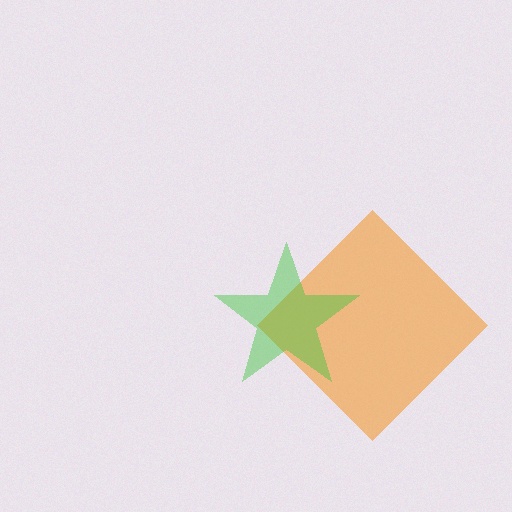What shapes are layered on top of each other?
The layered shapes are: an orange diamond, a green star.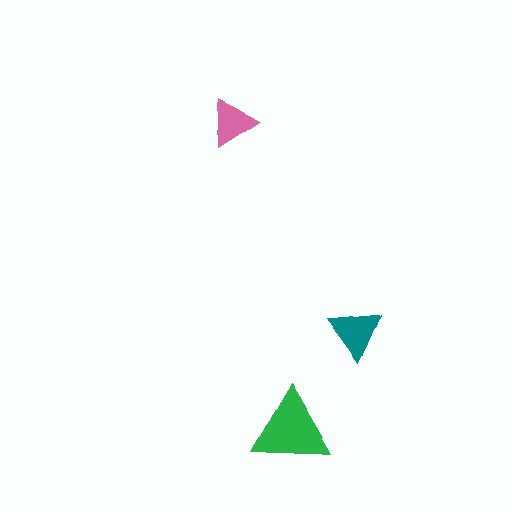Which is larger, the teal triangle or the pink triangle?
The teal one.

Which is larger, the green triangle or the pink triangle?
The green one.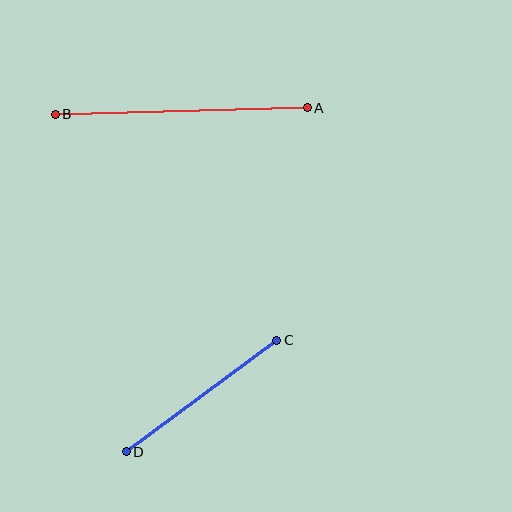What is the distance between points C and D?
The distance is approximately 187 pixels.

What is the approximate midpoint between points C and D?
The midpoint is at approximately (201, 396) pixels.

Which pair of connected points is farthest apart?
Points A and B are farthest apart.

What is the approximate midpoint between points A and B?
The midpoint is at approximately (181, 111) pixels.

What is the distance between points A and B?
The distance is approximately 252 pixels.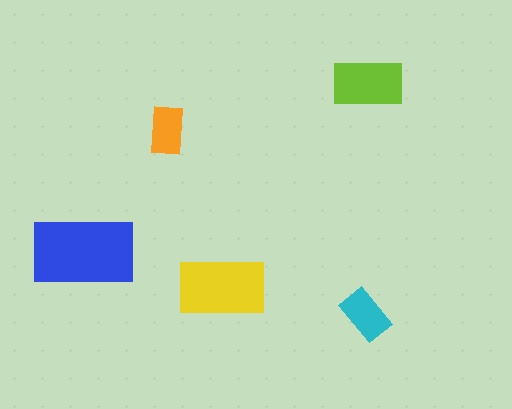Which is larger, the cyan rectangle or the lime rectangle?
The lime one.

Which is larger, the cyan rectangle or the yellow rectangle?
The yellow one.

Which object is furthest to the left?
The blue rectangle is leftmost.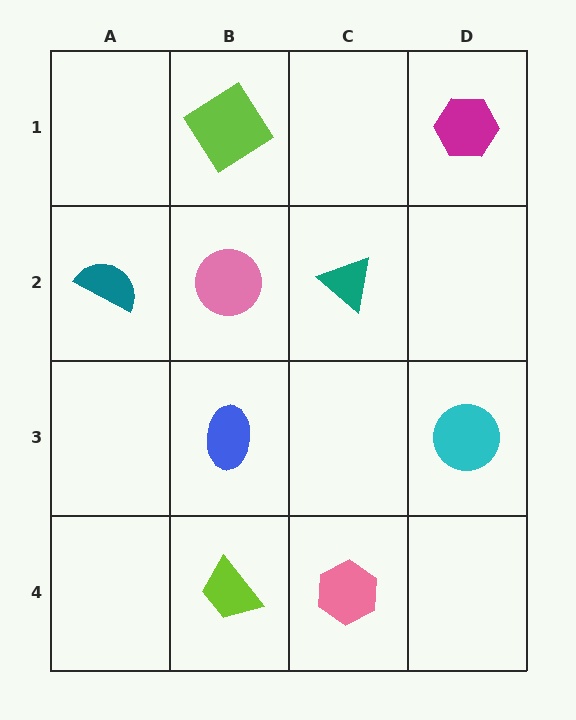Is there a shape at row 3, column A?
No, that cell is empty.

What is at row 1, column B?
A lime diamond.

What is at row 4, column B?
A lime trapezoid.